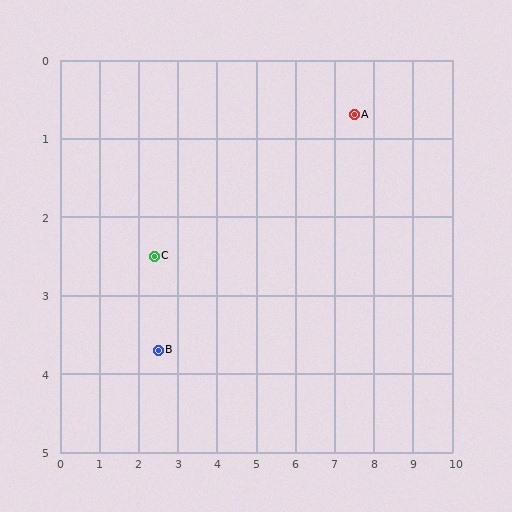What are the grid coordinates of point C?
Point C is at approximately (2.4, 2.5).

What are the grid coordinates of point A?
Point A is at approximately (7.5, 0.7).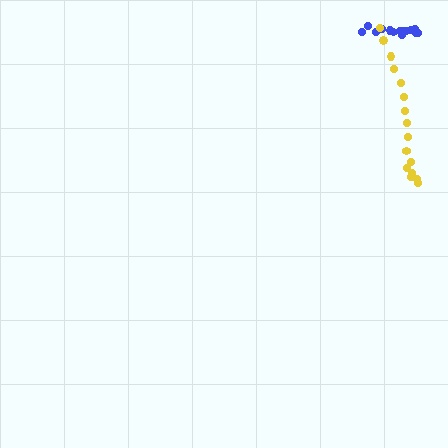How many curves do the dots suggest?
There are 2 distinct paths.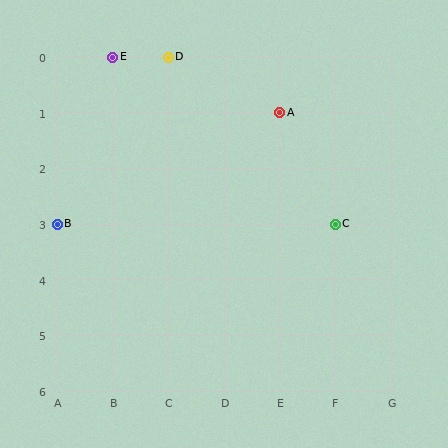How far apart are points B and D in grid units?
Points B and D are 2 columns and 3 rows apart (about 3.6 grid units diagonally).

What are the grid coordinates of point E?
Point E is at grid coordinates (B, 0).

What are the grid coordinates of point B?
Point B is at grid coordinates (A, 3).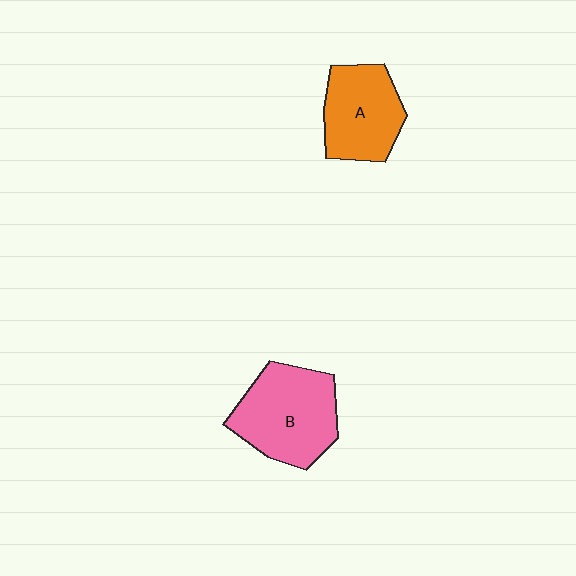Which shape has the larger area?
Shape B (pink).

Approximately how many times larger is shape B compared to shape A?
Approximately 1.3 times.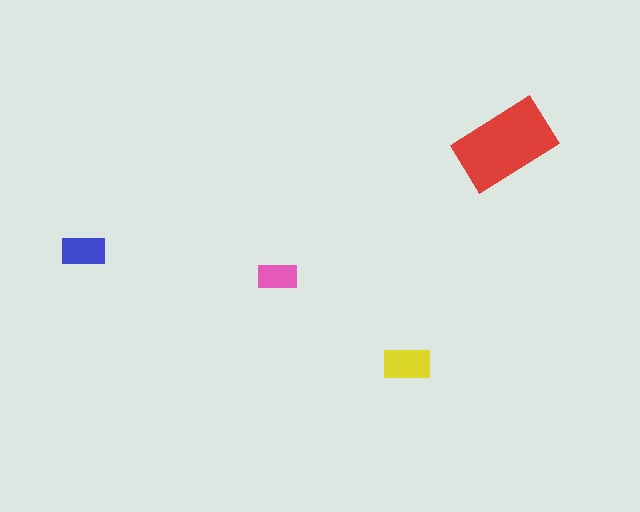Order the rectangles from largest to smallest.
the red one, the yellow one, the blue one, the pink one.